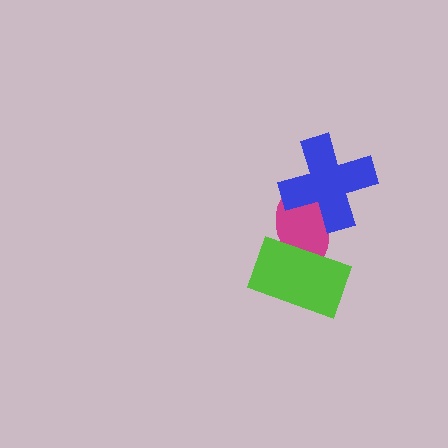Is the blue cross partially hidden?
No, no other shape covers it.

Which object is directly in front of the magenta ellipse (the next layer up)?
The blue cross is directly in front of the magenta ellipse.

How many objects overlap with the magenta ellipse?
2 objects overlap with the magenta ellipse.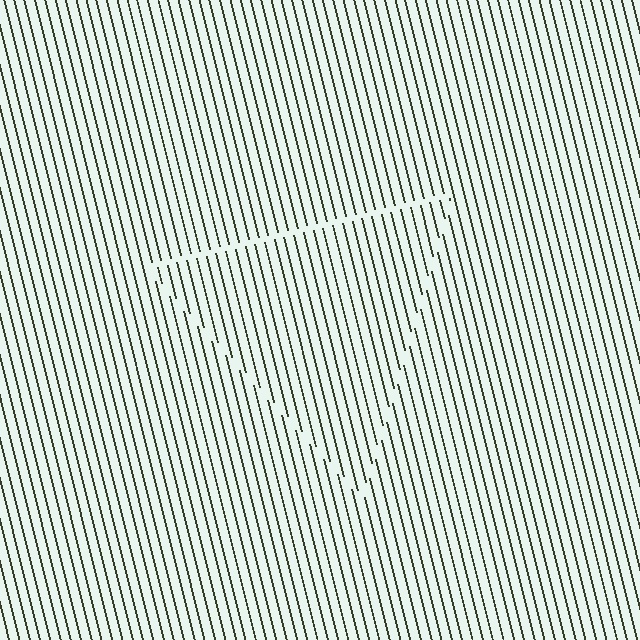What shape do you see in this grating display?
An illusory triangle. The interior of the shape contains the same grating, shifted by half a period — the contour is defined by the phase discontinuity where line-ends from the inner and outer gratings abut.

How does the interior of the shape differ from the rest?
The interior of the shape contains the same grating, shifted by half a period — the contour is defined by the phase discontinuity where line-ends from the inner and outer gratings abut.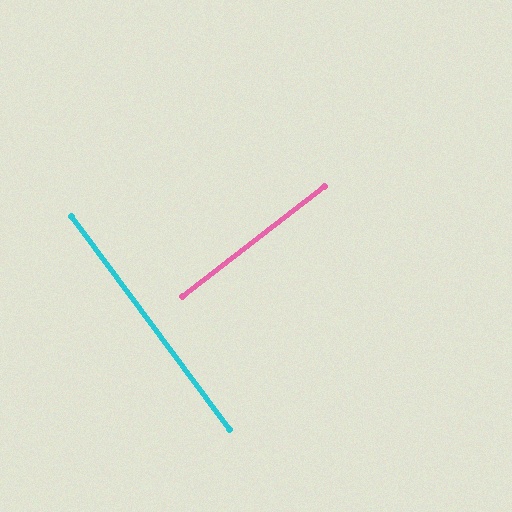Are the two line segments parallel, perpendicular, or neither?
Perpendicular — they meet at approximately 89°.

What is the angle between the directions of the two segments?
Approximately 89 degrees.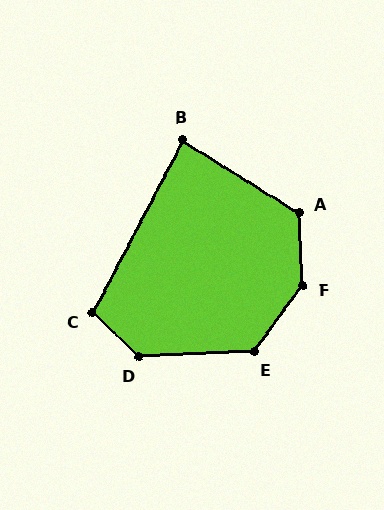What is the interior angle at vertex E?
Approximately 129 degrees (obtuse).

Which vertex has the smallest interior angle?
B, at approximately 86 degrees.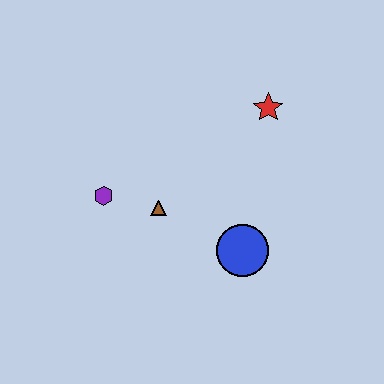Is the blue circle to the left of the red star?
Yes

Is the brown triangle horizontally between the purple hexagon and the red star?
Yes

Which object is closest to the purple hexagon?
The brown triangle is closest to the purple hexagon.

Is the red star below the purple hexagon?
No